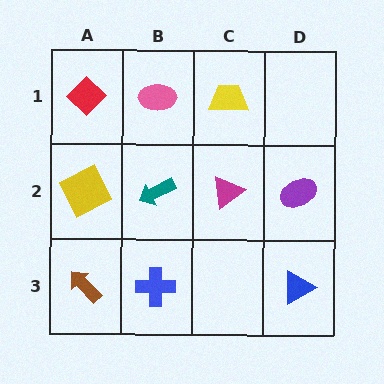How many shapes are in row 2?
4 shapes.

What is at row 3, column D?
A blue triangle.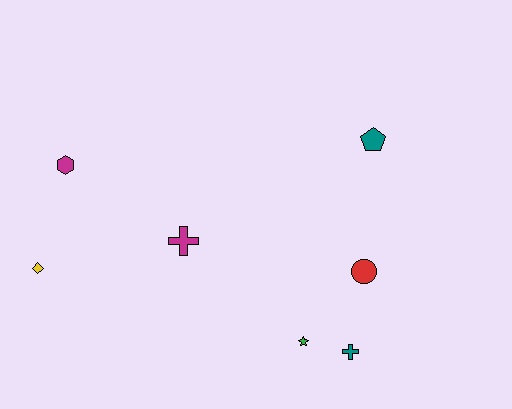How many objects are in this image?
There are 7 objects.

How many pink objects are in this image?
There are no pink objects.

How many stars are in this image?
There is 1 star.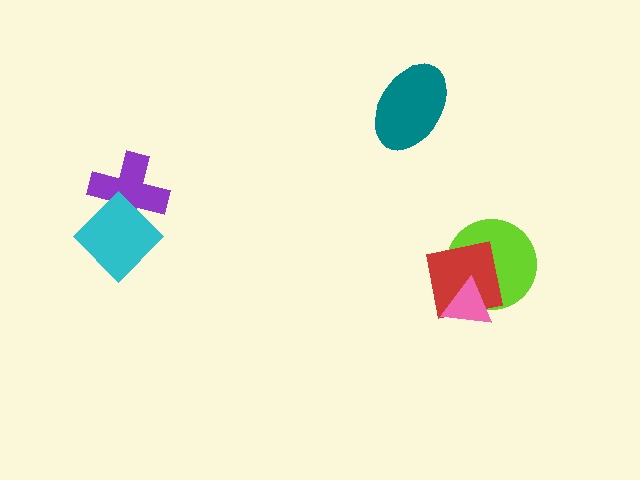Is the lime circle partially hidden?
Yes, it is partially covered by another shape.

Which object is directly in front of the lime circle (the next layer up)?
The red square is directly in front of the lime circle.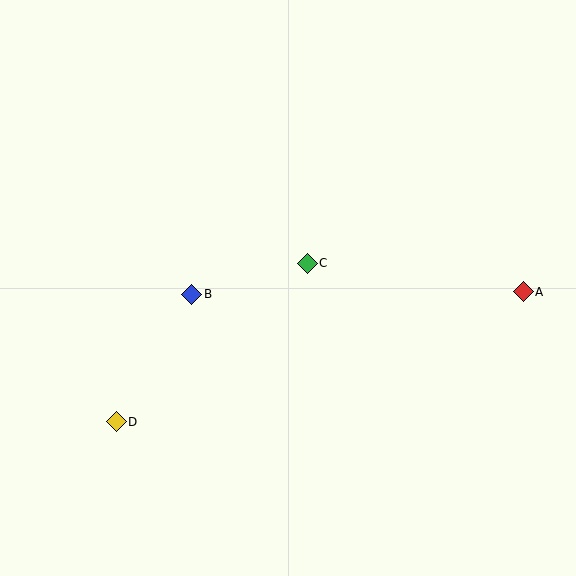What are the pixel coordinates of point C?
Point C is at (307, 264).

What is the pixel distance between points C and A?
The distance between C and A is 218 pixels.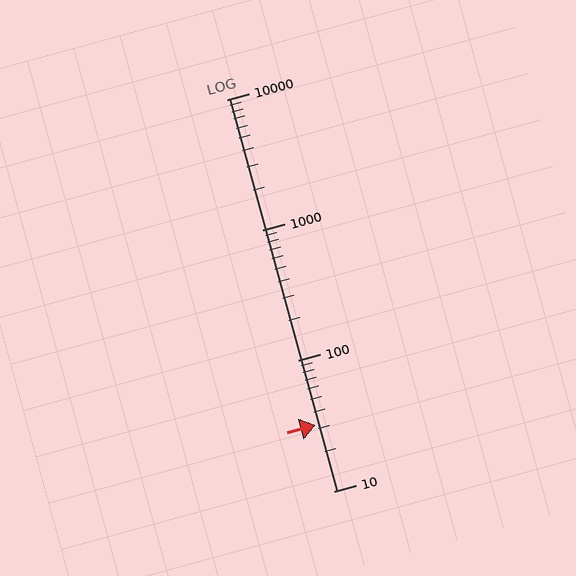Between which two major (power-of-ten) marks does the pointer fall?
The pointer is between 10 and 100.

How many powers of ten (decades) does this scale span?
The scale spans 3 decades, from 10 to 10000.